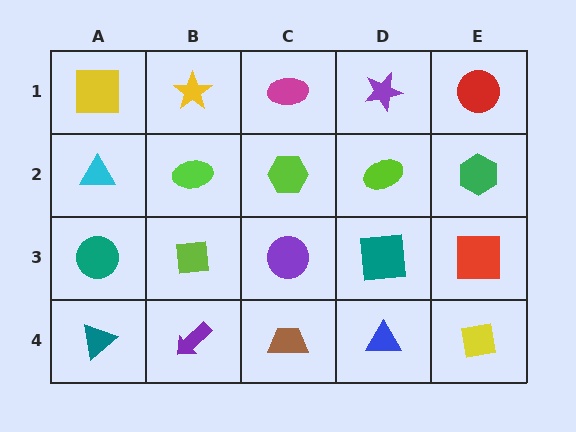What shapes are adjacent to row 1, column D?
A lime ellipse (row 2, column D), a magenta ellipse (row 1, column C), a red circle (row 1, column E).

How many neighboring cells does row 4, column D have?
3.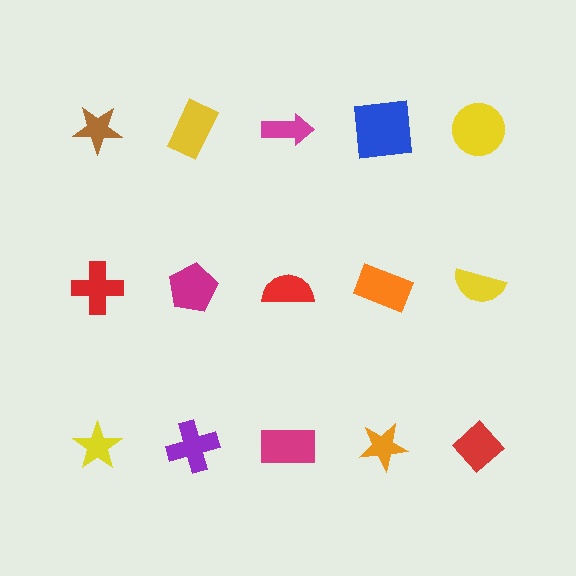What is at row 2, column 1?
A red cross.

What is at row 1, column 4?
A blue square.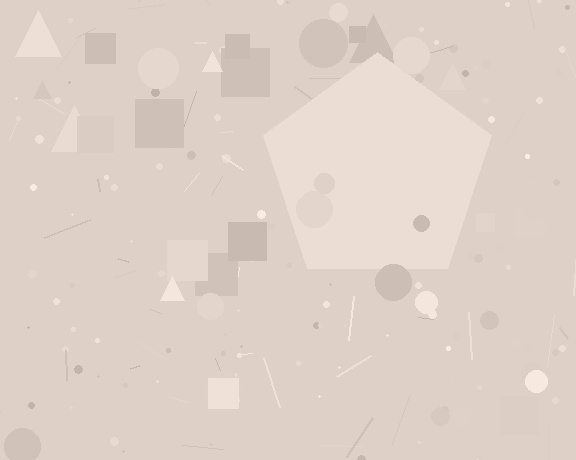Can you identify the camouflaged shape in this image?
The camouflaged shape is a pentagon.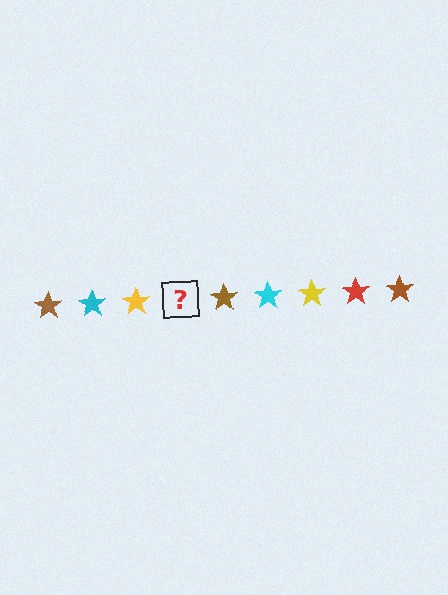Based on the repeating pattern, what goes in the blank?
The blank should be a red star.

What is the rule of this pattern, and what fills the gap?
The rule is that the pattern cycles through brown, cyan, yellow, red stars. The gap should be filled with a red star.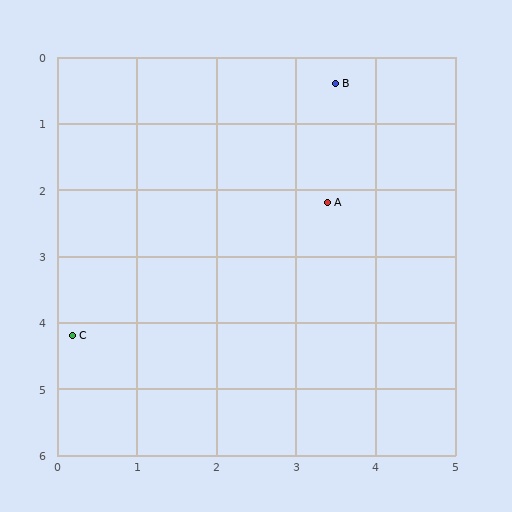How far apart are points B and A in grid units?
Points B and A are about 1.8 grid units apart.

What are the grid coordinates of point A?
Point A is at approximately (3.4, 2.2).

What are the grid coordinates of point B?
Point B is at approximately (3.5, 0.4).